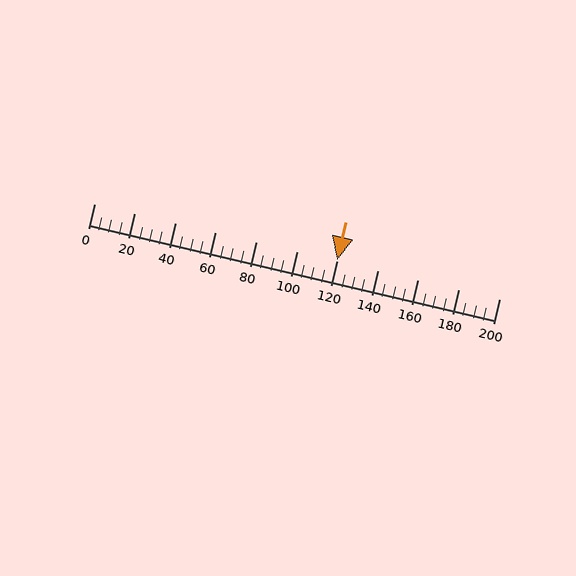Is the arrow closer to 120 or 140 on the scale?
The arrow is closer to 120.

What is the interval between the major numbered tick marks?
The major tick marks are spaced 20 units apart.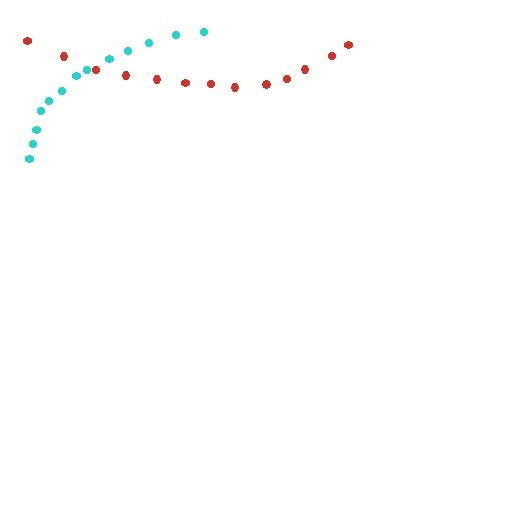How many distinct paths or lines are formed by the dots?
There are 2 distinct paths.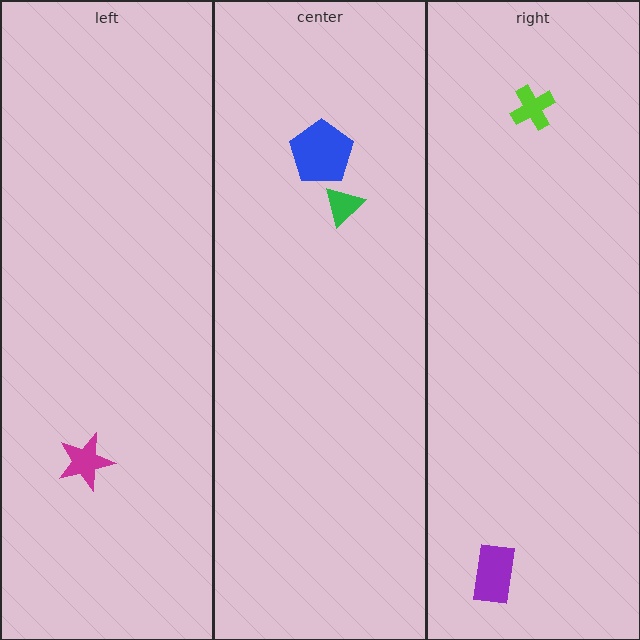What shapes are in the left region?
The magenta star.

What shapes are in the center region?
The green triangle, the blue pentagon.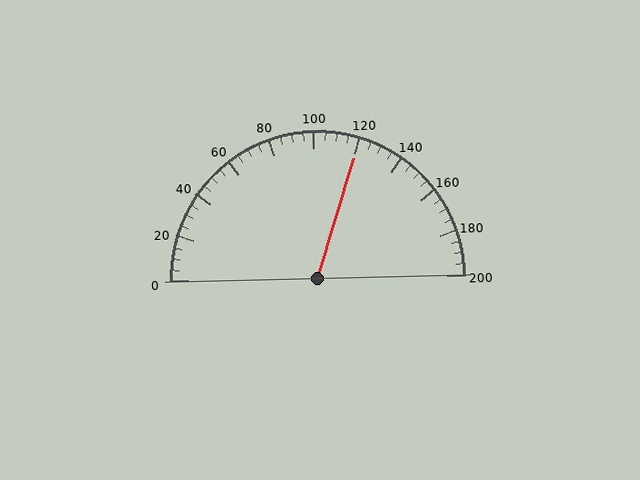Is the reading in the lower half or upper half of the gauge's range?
The reading is in the upper half of the range (0 to 200).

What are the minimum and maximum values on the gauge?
The gauge ranges from 0 to 200.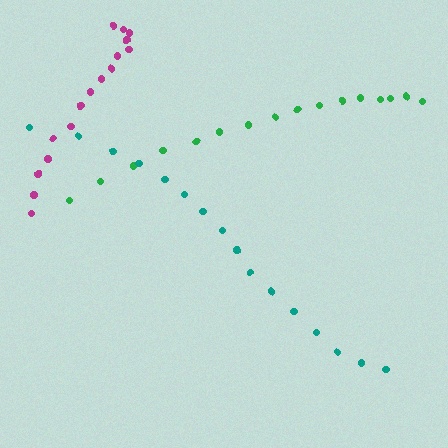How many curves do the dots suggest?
There are 3 distinct paths.